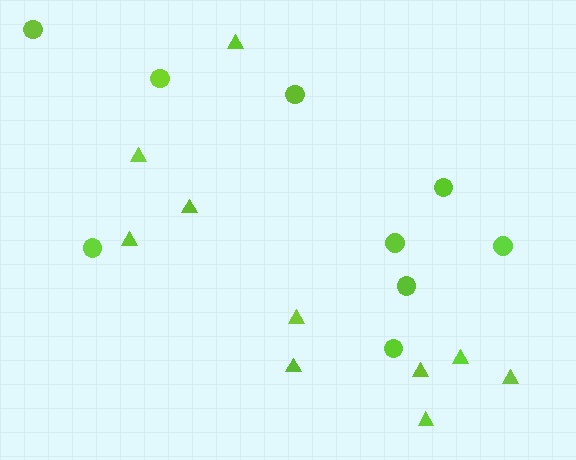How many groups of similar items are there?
There are 2 groups: one group of triangles (10) and one group of circles (9).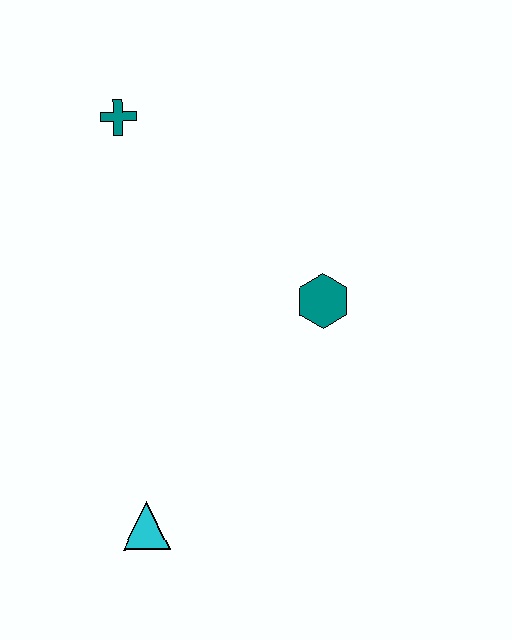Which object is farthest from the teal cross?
The cyan triangle is farthest from the teal cross.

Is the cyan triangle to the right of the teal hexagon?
No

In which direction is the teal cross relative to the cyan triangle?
The teal cross is above the cyan triangle.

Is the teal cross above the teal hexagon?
Yes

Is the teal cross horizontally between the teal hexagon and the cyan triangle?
No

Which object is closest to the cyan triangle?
The teal hexagon is closest to the cyan triangle.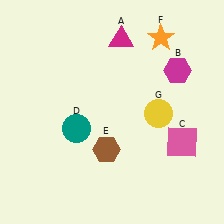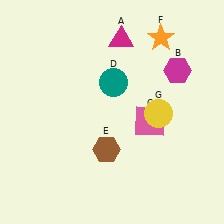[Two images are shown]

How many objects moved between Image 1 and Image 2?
2 objects moved between the two images.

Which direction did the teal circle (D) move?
The teal circle (D) moved up.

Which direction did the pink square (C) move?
The pink square (C) moved left.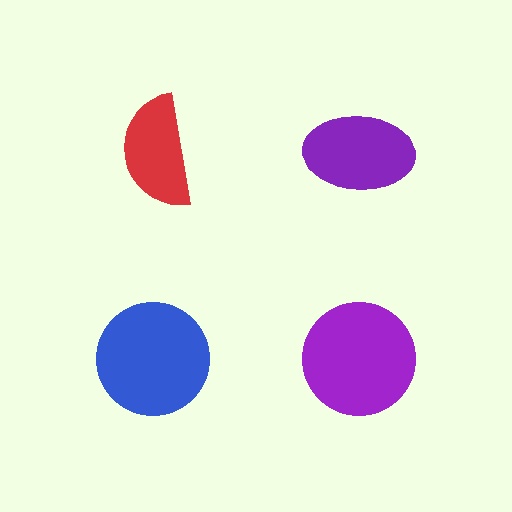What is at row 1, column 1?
A red semicircle.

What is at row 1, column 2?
A purple ellipse.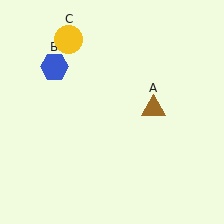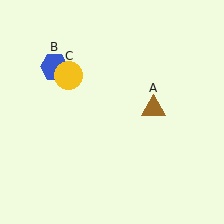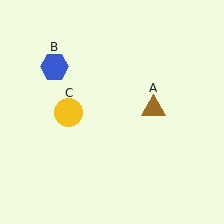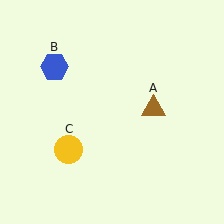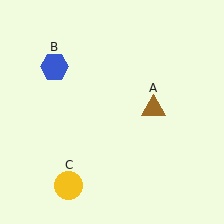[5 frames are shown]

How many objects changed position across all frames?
1 object changed position: yellow circle (object C).